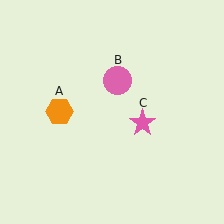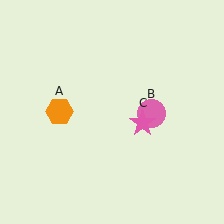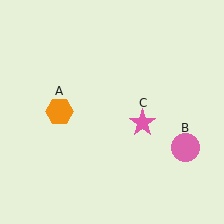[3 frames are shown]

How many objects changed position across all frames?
1 object changed position: pink circle (object B).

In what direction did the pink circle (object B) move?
The pink circle (object B) moved down and to the right.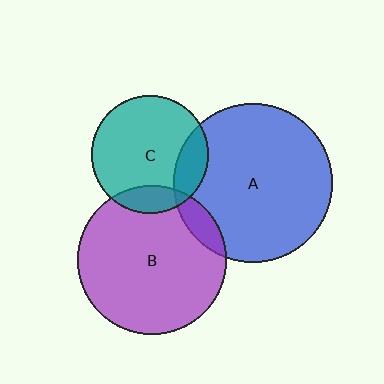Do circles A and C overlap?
Yes.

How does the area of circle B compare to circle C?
Approximately 1.6 times.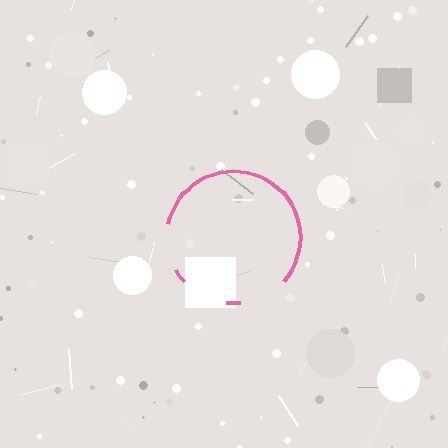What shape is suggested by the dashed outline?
The dashed outline suggests a circle.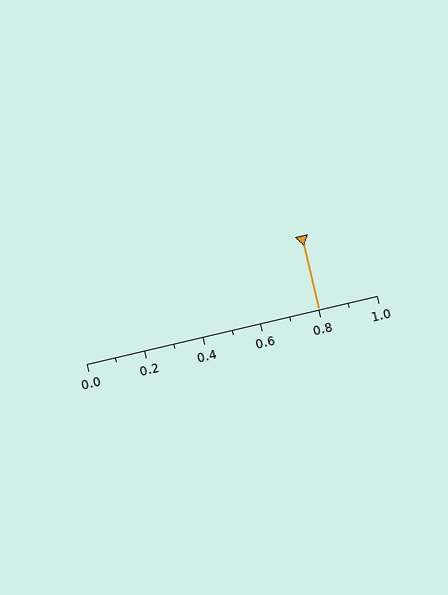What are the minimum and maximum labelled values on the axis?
The axis runs from 0.0 to 1.0.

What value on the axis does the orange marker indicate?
The marker indicates approximately 0.8.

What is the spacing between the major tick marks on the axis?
The major ticks are spaced 0.2 apart.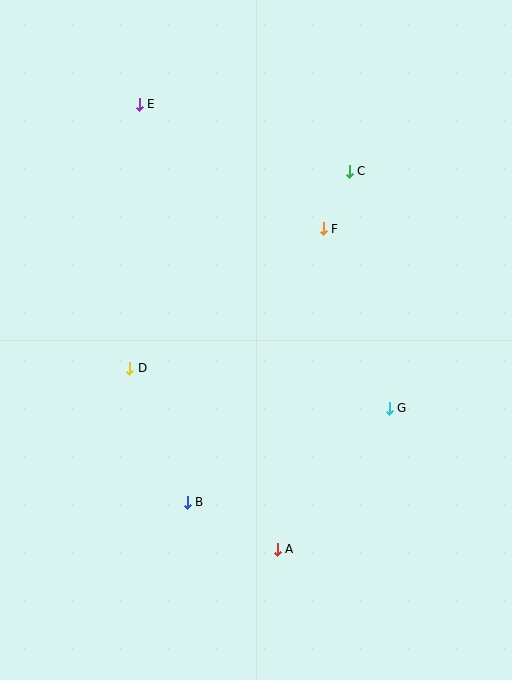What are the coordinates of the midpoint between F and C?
The midpoint between F and C is at (336, 200).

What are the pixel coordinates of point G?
Point G is at (389, 408).